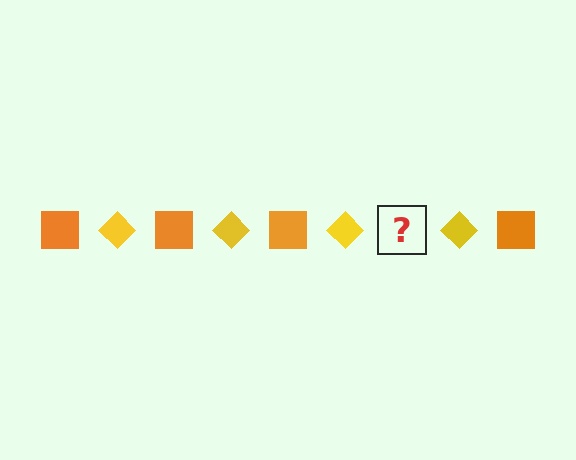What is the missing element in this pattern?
The missing element is an orange square.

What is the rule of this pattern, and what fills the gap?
The rule is that the pattern alternates between orange square and yellow diamond. The gap should be filled with an orange square.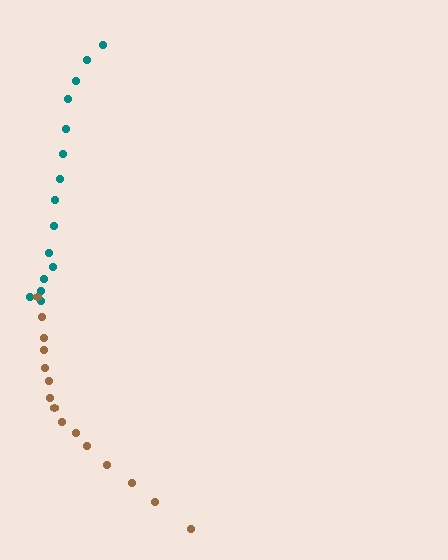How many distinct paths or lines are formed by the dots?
There are 2 distinct paths.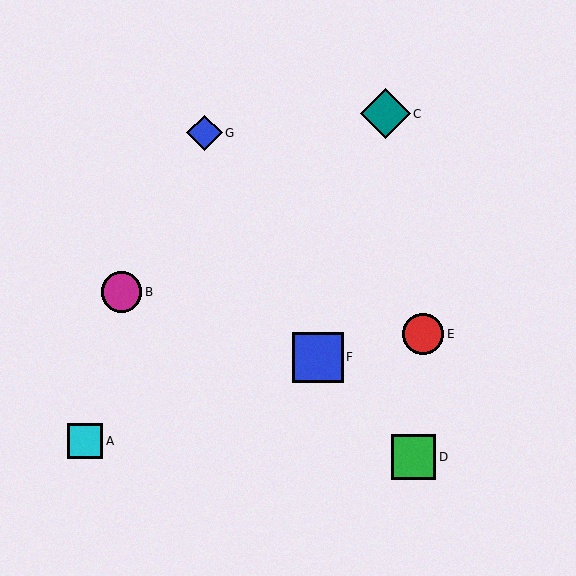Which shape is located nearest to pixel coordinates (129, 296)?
The magenta circle (labeled B) at (122, 292) is nearest to that location.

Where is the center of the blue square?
The center of the blue square is at (318, 357).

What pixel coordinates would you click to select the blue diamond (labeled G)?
Click at (204, 133) to select the blue diamond G.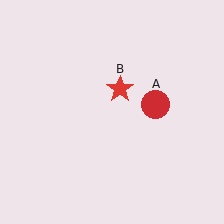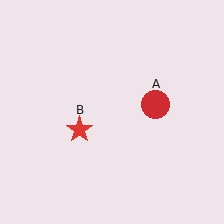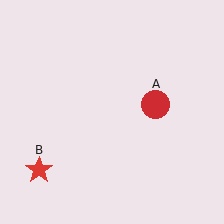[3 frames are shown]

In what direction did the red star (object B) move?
The red star (object B) moved down and to the left.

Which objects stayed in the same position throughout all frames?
Red circle (object A) remained stationary.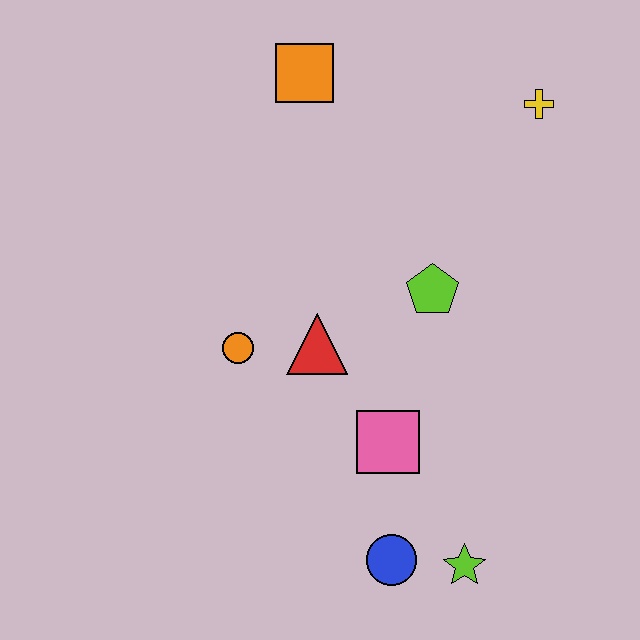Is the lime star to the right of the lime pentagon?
Yes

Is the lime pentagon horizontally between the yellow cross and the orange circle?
Yes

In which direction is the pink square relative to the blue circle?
The pink square is above the blue circle.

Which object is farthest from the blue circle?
The orange square is farthest from the blue circle.